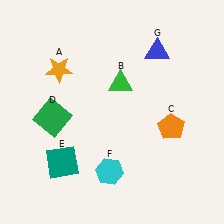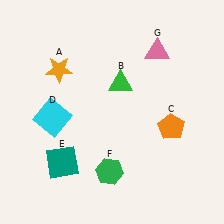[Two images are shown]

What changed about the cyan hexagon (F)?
In Image 1, F is cyan. In Image 2, it changed to green.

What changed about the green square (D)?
In Image 1, D is green. In Image 2, it changed to cyan.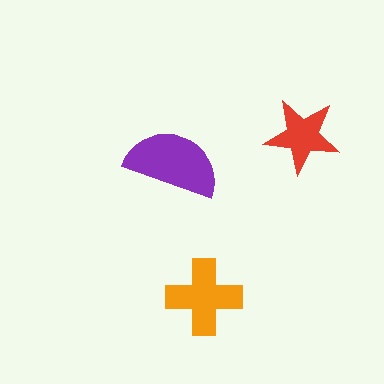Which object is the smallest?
The red star.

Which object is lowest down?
The orange cross is bottommost.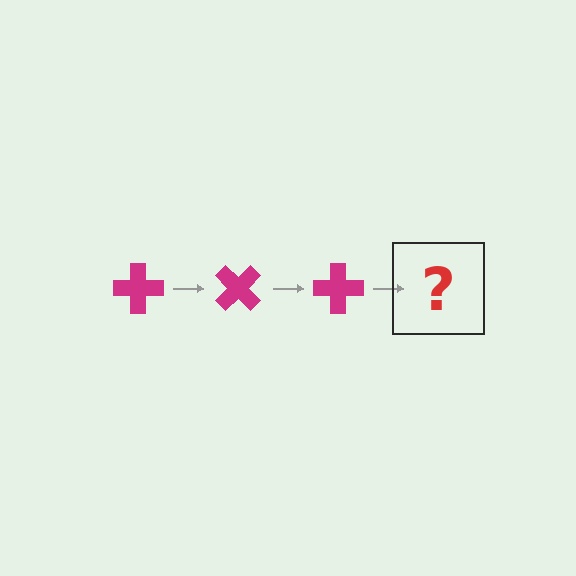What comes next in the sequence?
The next element should be a magenta cross rotated 135 degrees.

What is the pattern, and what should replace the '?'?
The pattern is that the cross rotates 45 degrees each step. The '?' should be a magenta cross rotated 135 degrees.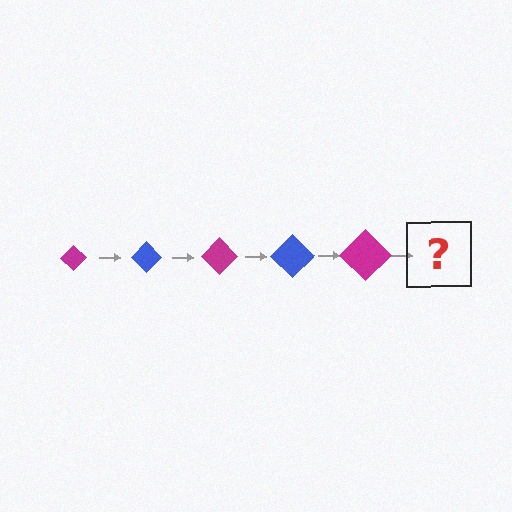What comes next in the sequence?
The next element should be a blue diamond, larger than the previous one.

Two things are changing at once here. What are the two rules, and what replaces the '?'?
The two rules are that the diamond grows larger each step and the color cycles through magenta and blue. The '?' should be a blue diamond, larger than the previous one.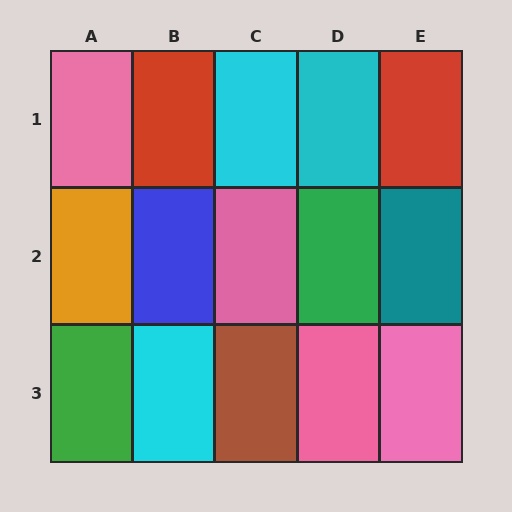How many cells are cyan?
3 cells are cyan.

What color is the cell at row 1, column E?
Red.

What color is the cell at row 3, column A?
Green.